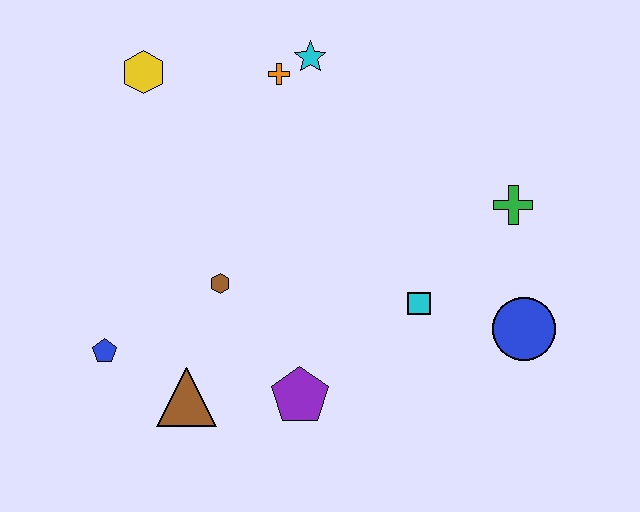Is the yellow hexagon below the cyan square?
No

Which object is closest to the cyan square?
The blue circle is closest to the cyan square.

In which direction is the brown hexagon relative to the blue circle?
The brown hexagon is to the left of the blue circle.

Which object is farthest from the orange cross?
The blue circle is farthest from the orange cross.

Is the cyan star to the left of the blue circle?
Yes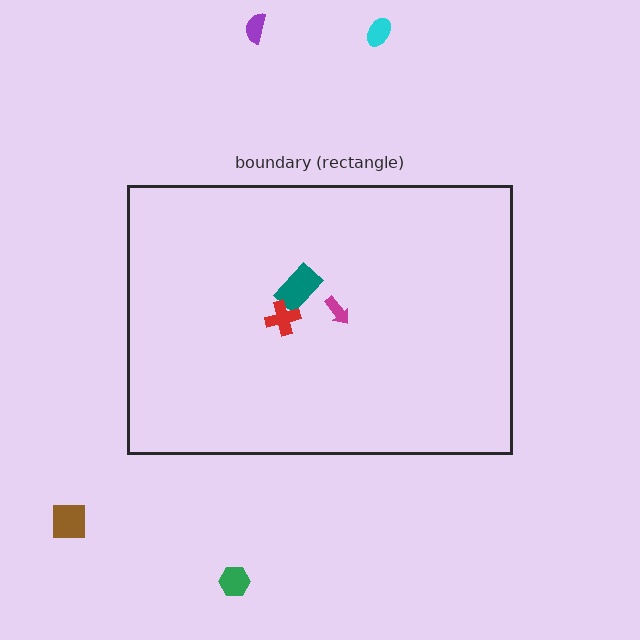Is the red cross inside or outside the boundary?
Inside.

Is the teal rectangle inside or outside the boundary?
Inside.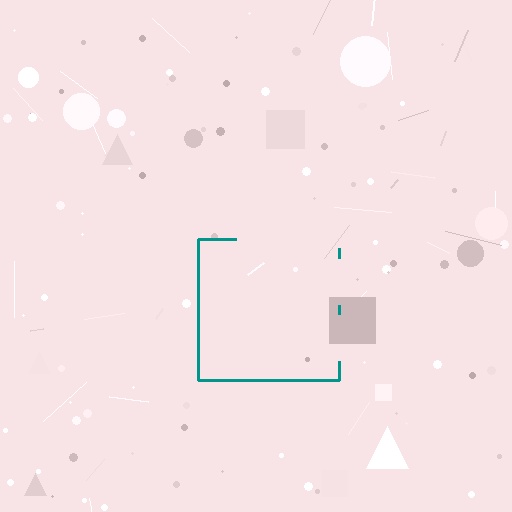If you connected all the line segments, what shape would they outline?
They would outline a square.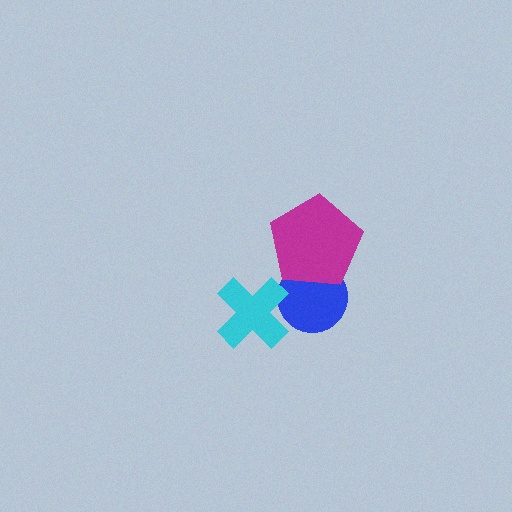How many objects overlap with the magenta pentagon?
1 object overlaps with the magenta pentagon.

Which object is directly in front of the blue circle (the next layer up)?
The cyan cross is directly in front of the blue circle.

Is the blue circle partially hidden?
Yes, it is partially covered by another shape.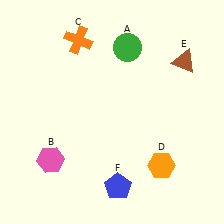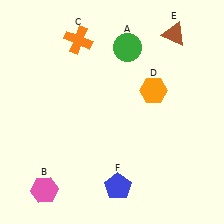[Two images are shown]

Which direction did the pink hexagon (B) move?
The pink hexagon (B) moved down.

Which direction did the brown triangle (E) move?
The brown triangle (E) moved up.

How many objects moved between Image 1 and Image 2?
3 objects moved between the two images.